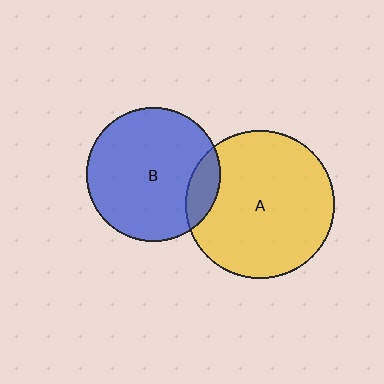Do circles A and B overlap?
Yes.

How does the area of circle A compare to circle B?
Approximately 1.2 times.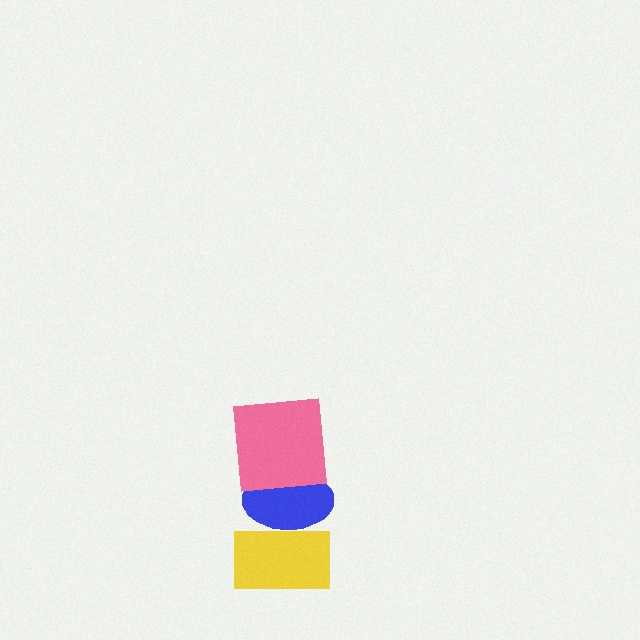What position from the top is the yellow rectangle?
The yellow rectangle is 3rd from the top.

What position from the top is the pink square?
The pink square is 1st from the top.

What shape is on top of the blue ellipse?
The pink square is on top of the blue ellipse.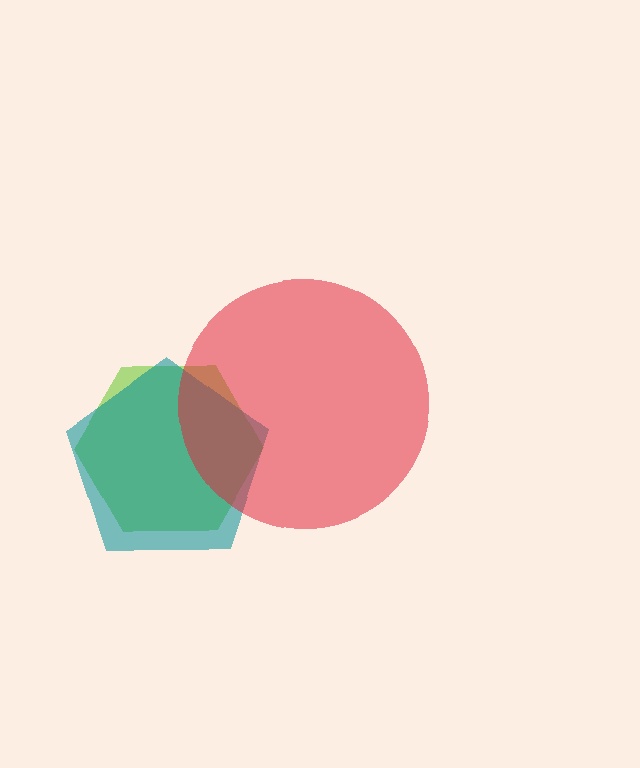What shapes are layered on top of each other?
The layered shapes are: a lime hexagon, a teal pentagon, a red circle.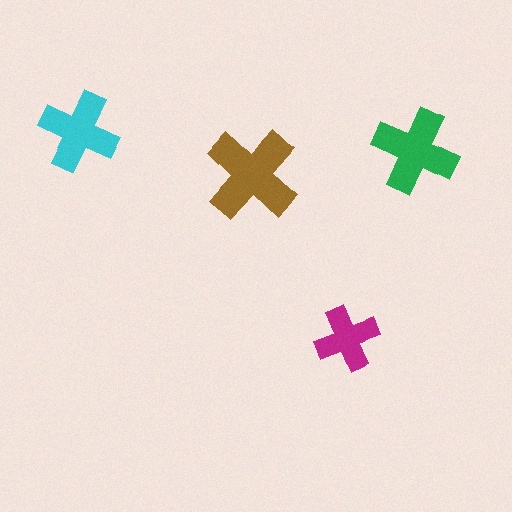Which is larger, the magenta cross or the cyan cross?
The cyan one.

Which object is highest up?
The cyan cross is topmost.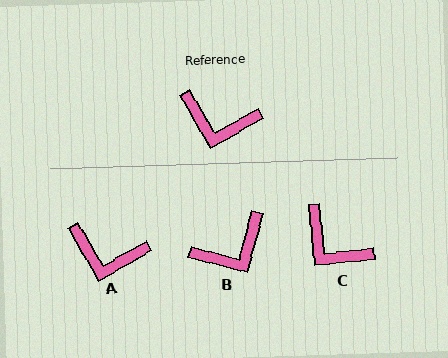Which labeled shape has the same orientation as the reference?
A.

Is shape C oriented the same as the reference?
No, it is off by about 24 degrees.